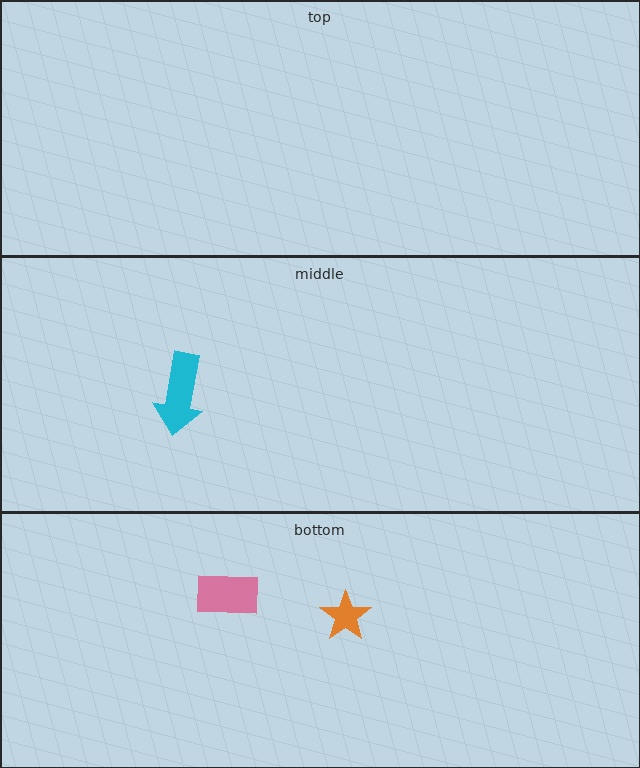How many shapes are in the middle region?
1.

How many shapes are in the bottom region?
2.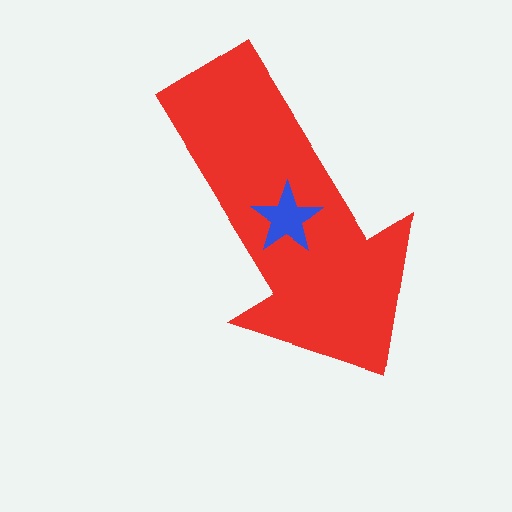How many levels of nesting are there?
2.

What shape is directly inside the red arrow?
The blue star.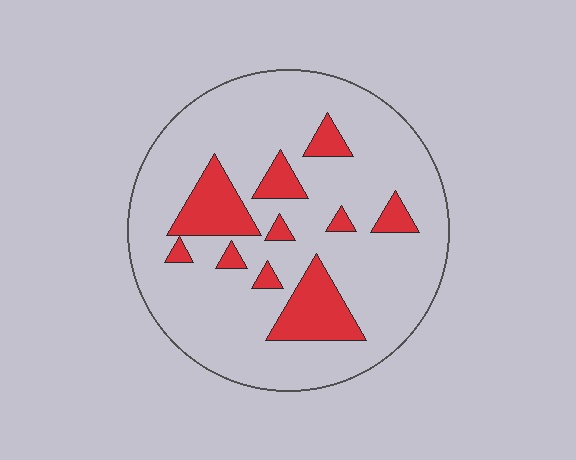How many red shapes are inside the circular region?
10.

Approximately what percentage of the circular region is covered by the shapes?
Approximately 20%.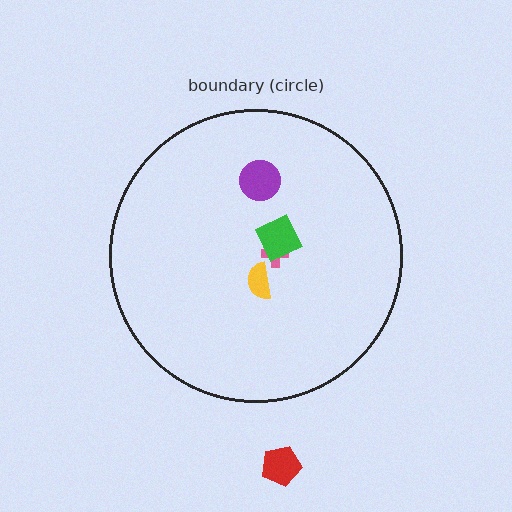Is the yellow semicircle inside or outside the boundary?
Inside.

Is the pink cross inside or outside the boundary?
Inside.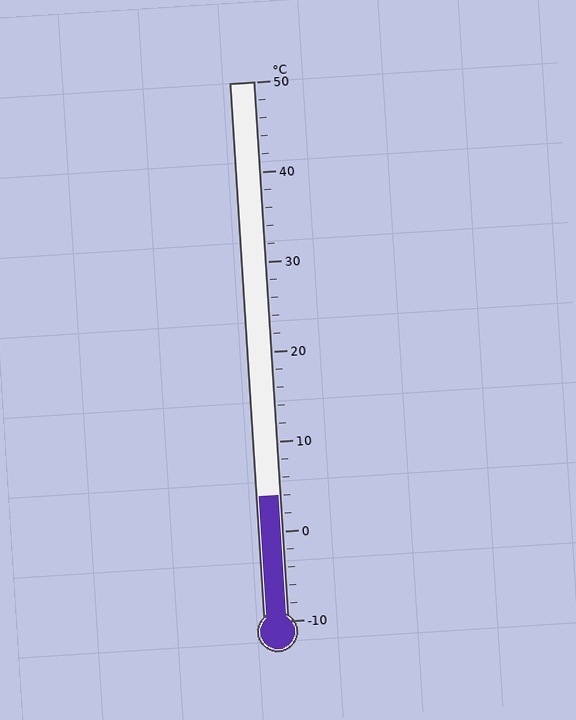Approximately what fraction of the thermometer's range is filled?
The thermometer is filled to approximately 25% of its range.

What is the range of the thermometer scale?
The thermometer scale ranges from -10°C to 50°C.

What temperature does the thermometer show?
The thermometer shows approximately 4°C.